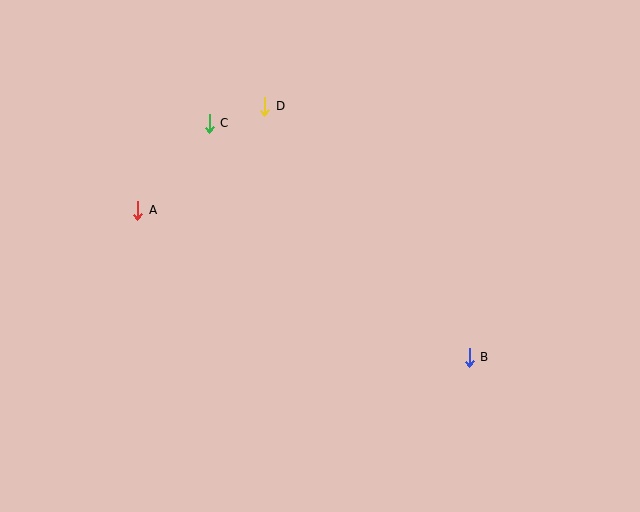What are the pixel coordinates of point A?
Point A is at (138, 210).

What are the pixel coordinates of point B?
Point B is at (469, 357).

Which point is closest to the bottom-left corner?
Point A is closest to the bottom-left corner.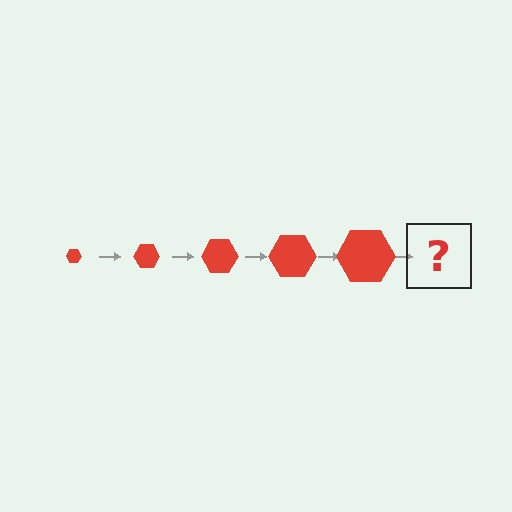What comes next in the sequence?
The next element should be a red hexagon, larger than the previous one.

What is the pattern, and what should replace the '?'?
The pattern is that the hexagon gets progressively larger each step. The '?' should be a red hexagon, larger than the previous one.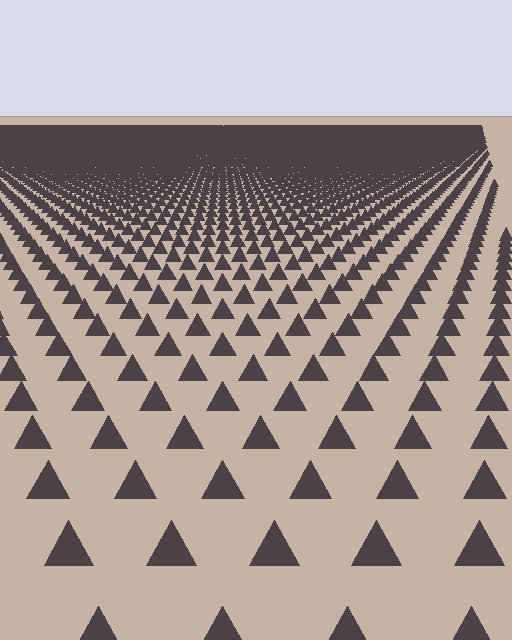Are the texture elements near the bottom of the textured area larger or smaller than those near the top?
Larger. Near the bottom, elements are closer to the viewer and appear at a bigger on-screen size.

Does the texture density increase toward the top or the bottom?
Density increases toward the top.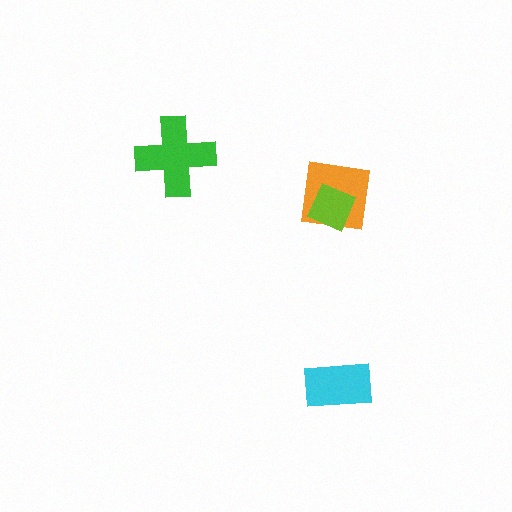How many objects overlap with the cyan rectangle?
0 objects overlap with the cyan rectangle.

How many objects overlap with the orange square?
1 object overlaps with the orange square.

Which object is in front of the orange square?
The lime diamond is in front of the orange square.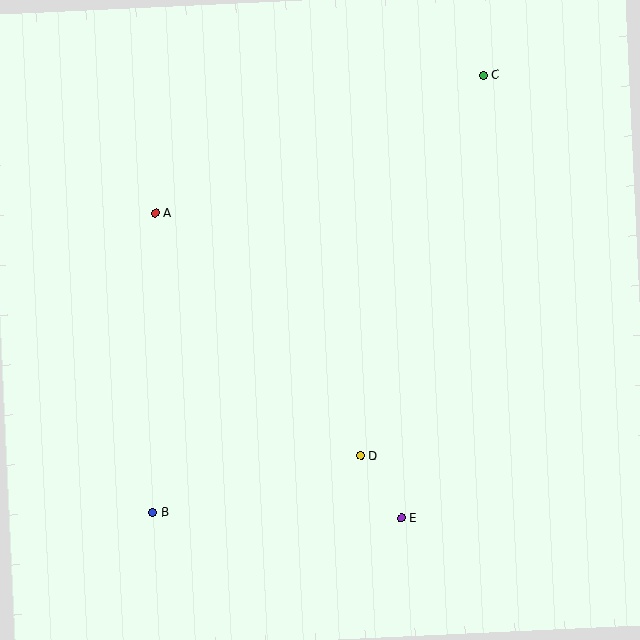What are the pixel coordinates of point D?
Point D is at (361, 456).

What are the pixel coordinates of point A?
Point A is at (155, 213).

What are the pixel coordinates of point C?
Point C is at (483, 75).